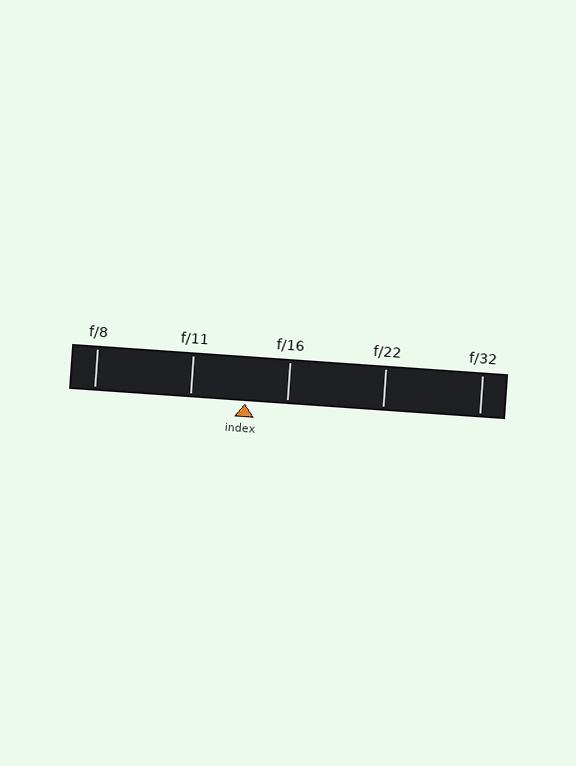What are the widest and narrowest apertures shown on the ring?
The widest aperture shown is f/8 and the narrowest is f/32.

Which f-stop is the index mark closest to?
The index mark is closest to f/16.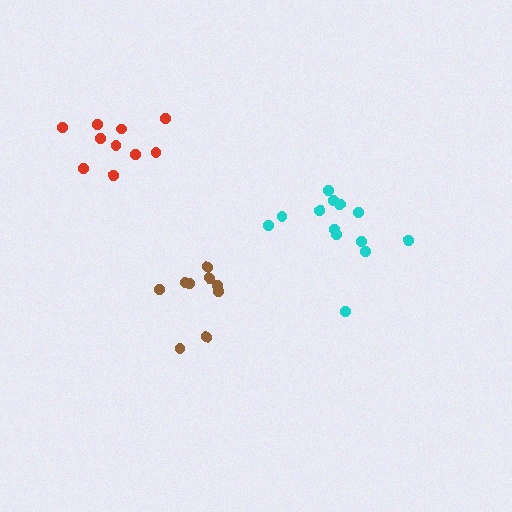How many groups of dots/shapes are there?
There are 3 groups.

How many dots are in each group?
Group 1: 10 dots, Group 2: 13 dots, Group 3: 9 dots (32 total).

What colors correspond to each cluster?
The clusters are colored: red, cyan, brown.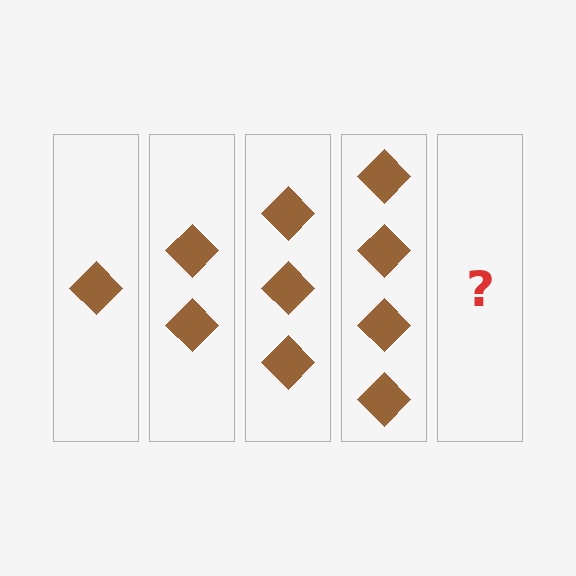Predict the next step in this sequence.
The next step is 5 diamonds.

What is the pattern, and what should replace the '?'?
The pattern is that each step adds one more diamond. The '?' should be 5 diamonds.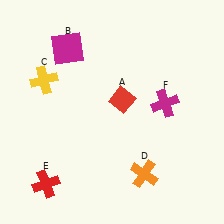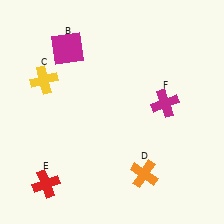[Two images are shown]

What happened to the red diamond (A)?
The red diamond (A) was removed in Image 2. It was in the top-right area of Image 1.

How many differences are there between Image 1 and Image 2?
There is 1 difference between the two images.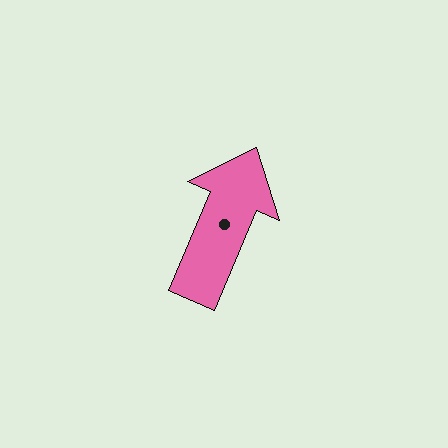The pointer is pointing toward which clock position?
Roughly 1 o'clock.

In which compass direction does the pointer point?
Northeast.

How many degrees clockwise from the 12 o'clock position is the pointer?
Approximately 23 degrees.